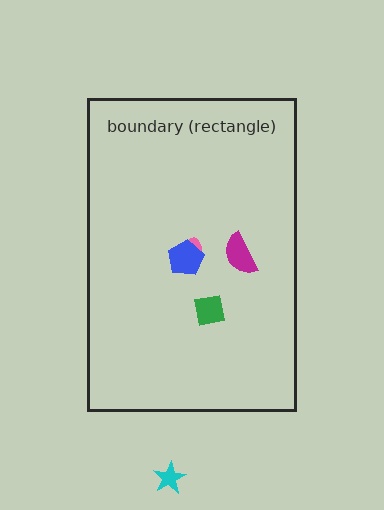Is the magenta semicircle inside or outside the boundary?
Inside.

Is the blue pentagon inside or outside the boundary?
Inside.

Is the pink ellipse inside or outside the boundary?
Inside.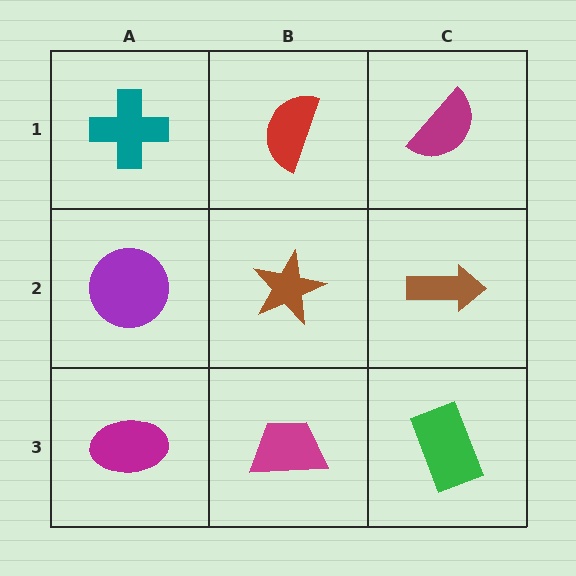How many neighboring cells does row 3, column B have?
3.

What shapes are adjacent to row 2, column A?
A teal cross (row 1, column A), a magenta ellipse (row 3, column A), a brown star (row 2, column B).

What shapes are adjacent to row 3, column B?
A brown star (row 2, column B), a magenta ellipse (row 3, column A), a green rectangle (row 3, column C).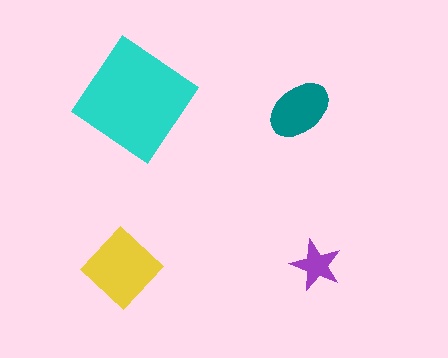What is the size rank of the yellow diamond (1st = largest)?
2nd.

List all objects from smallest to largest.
The purple star, the teal ellipse, the yellow diamond, the cyan diamond.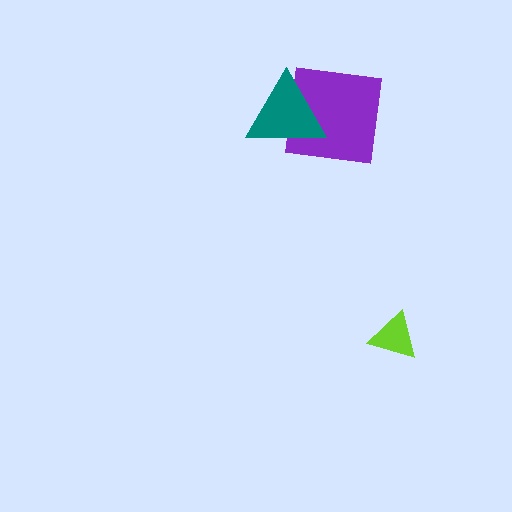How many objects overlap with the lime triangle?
0 objects overlap with the lime triangle.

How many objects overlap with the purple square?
1 object overlaps with the purple square.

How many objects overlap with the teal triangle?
1 object overlaps with the teal triangle.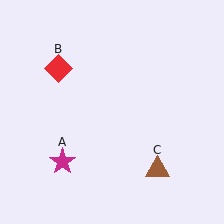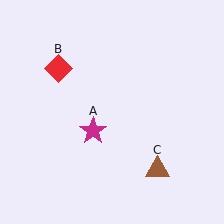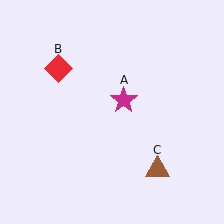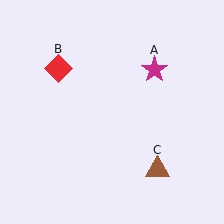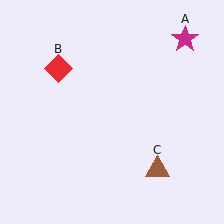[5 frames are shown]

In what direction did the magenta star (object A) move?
The magenta star (object A) moved up and to the right.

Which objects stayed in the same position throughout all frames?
Red diamond (object B) and brown triangle (object C) remained stationary.